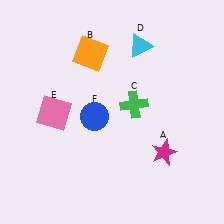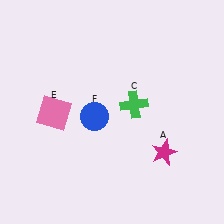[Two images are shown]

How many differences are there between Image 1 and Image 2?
There are 2 differences between the two images.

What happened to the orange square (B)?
The orange square (B) was removed in Image 2. It was in the top-left area of Image 1.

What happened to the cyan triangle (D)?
The cyan triangle (D) was removed in Image 2. It was in the top-right area of Image 1.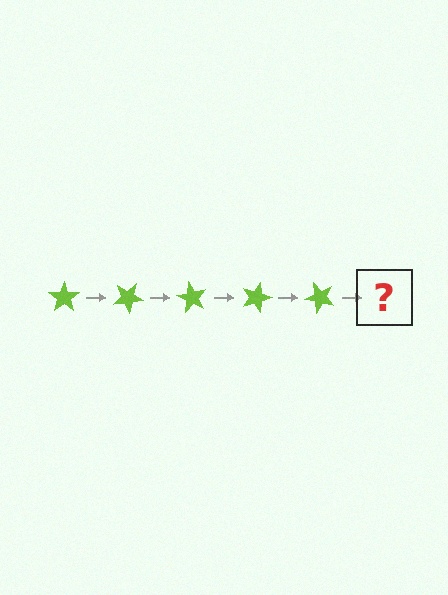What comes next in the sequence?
The next element should be a lime star rotated 150 degrees.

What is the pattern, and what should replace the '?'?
The pattern is that the star rotates 30 degrees each step. The '?' should be a lime star rotated 150 degrees.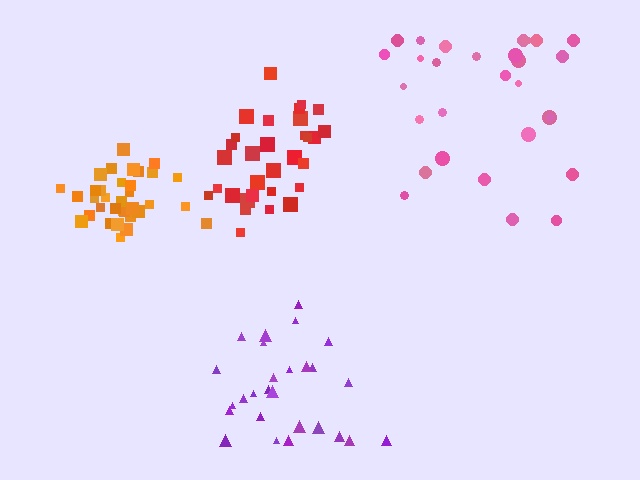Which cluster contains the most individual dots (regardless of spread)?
Orange (35).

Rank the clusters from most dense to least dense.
orange, red, purple, pink.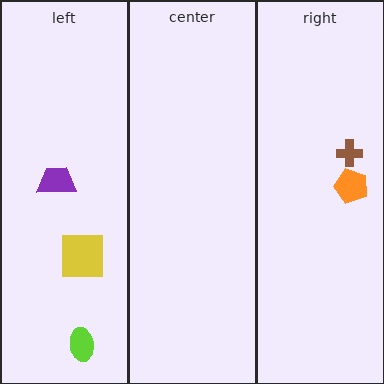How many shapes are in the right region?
2.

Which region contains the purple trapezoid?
The left region.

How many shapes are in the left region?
3.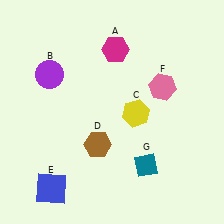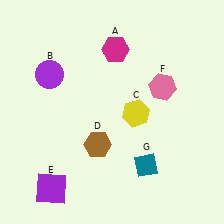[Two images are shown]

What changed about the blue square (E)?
In Image 1, E is blue. In Image 2, it changed to purple.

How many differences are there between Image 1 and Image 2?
There is 1 difference between the two images.